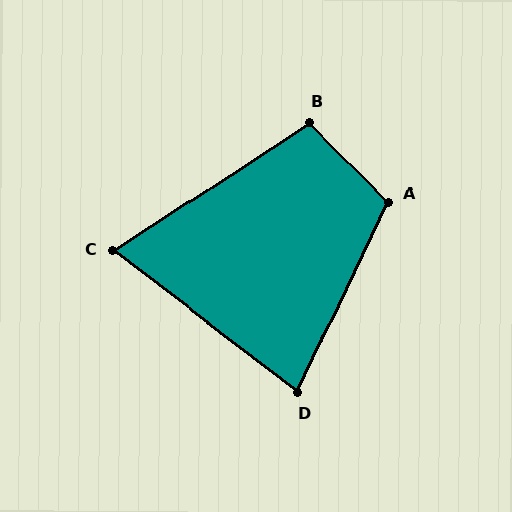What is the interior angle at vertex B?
Approximately 102 degrees (obtuse).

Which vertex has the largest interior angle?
A, at approximately 109 degrees.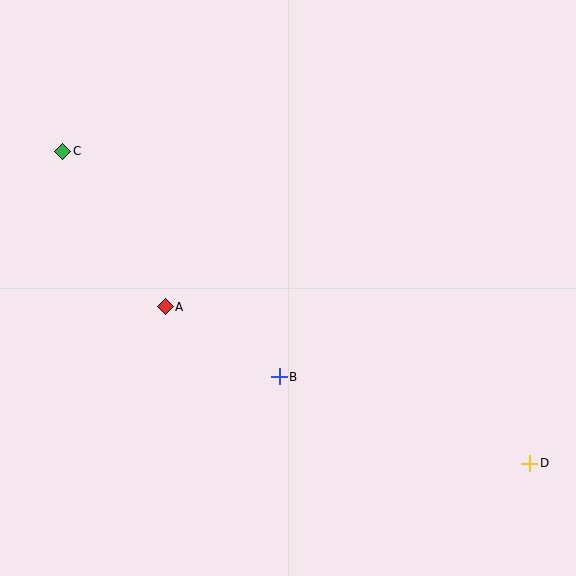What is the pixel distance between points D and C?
The distance between D and C is 561 pixels.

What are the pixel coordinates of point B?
Point B is at (279, 377).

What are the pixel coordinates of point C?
Point C is at (63, 151).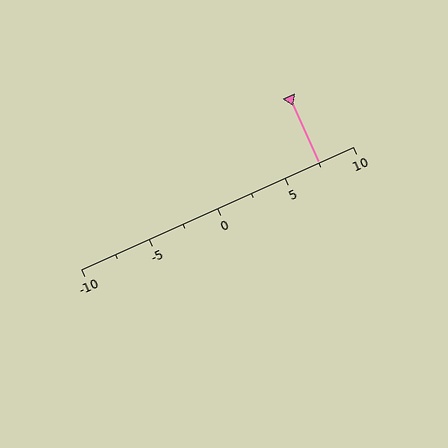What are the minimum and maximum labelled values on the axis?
The axis runs from -10 to 10.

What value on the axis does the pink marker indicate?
The marker indicates approximately 7.5.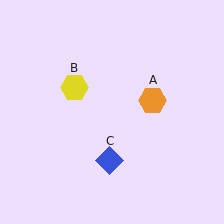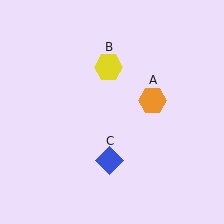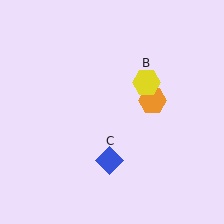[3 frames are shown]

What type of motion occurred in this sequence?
The yellow hexagon (object B) rotated clockwise around the center of the scene.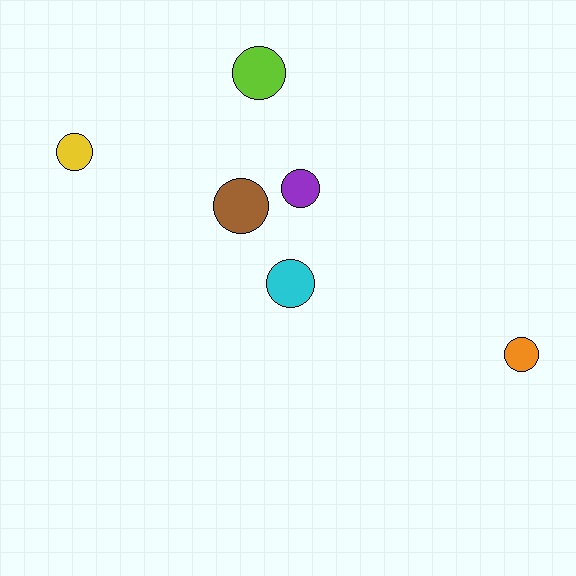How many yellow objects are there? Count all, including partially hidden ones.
There is 1 yellow object.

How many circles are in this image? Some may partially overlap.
There are 6 circles.